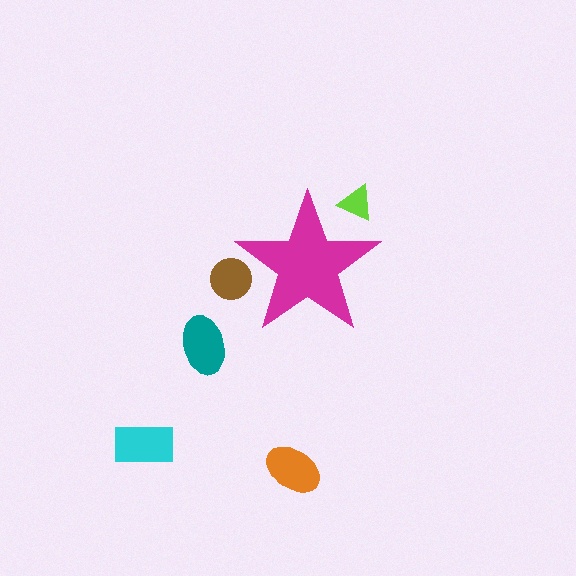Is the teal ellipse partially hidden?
No, the teal ellipse is fully visible.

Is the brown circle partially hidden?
Yes, the brown circle is partially hidden behind the magenta star.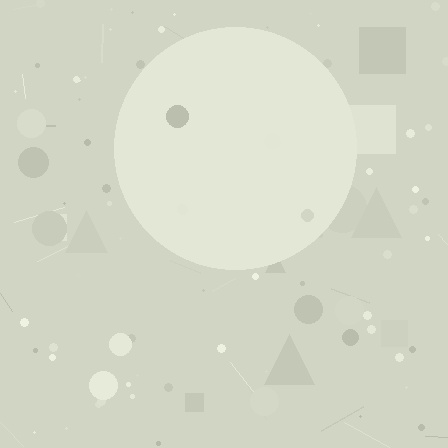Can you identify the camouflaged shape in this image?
The camouflaged shape is a circle.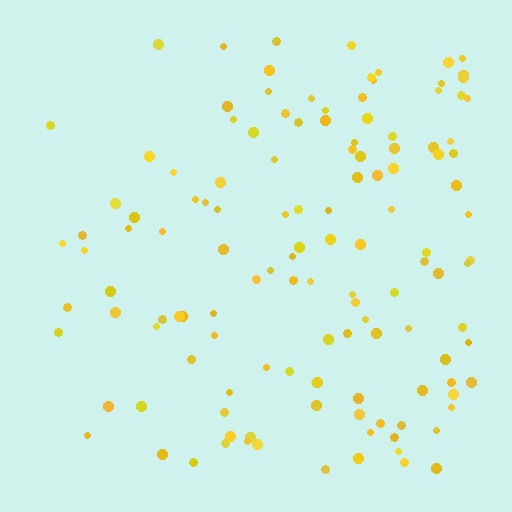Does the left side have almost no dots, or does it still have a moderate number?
Still a moderate number, just noticeably fewer than the right.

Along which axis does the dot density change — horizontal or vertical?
Horizontal.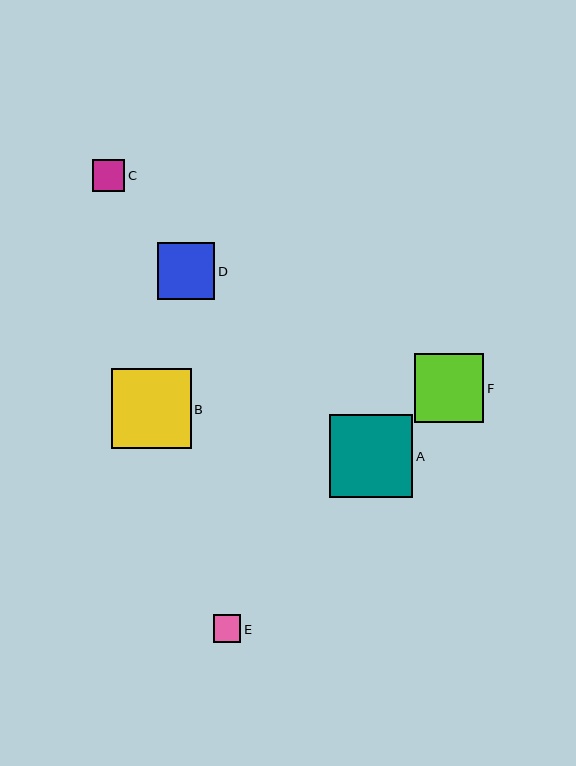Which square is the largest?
Square A is the largest with a size of approximately 83 pixels.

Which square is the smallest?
Square E is the smallest with a size of approximately 27 pixels.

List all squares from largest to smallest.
From largest to smallest: A, B, F, D, C, E.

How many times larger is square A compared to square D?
Square A is approximately 1.5 times the size of square D.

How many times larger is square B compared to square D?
Square B is approximately 1.4 times the size of square D.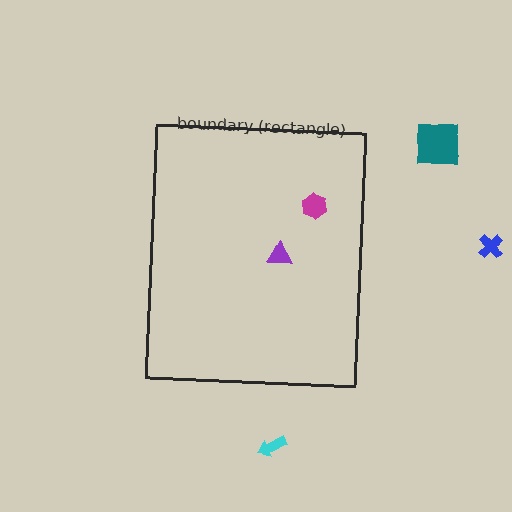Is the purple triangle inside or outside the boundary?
Inside.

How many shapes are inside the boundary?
2 inside, 3 outside.